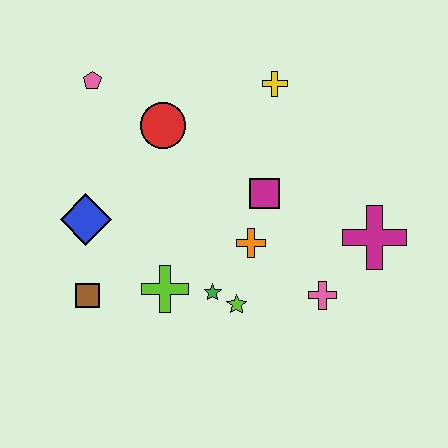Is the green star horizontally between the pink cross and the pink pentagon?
Yes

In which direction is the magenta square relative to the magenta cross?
The magenta square is to the left of the magenta cross.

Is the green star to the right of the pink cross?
No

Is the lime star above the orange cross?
No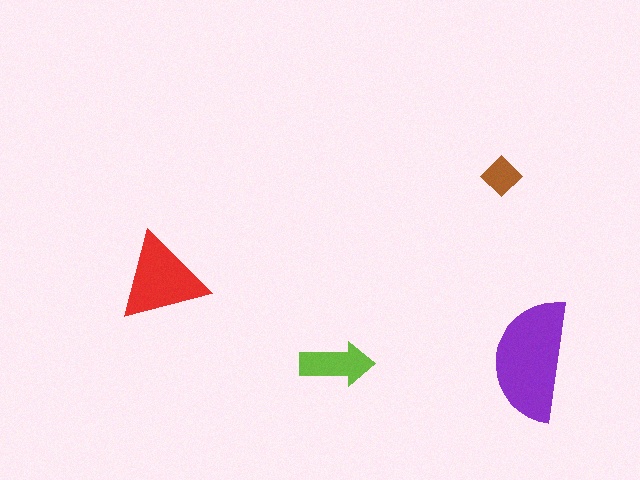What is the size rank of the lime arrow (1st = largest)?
3rd.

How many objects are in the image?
There are 4 objects in the image.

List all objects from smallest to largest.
The brown diamond, the lime arrow, the red triangle, the purple semicircle.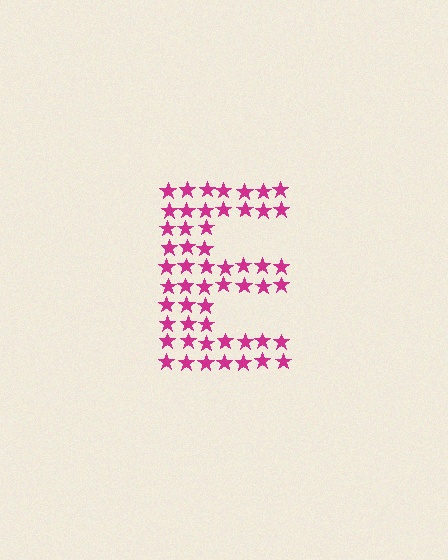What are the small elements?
The small elements are stars.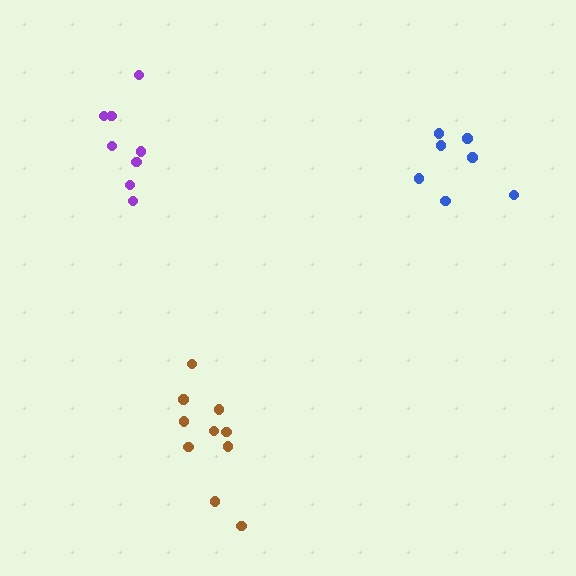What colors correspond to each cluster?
The clusters are colored: blue, purple, brown.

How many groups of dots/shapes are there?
There are 3 groups.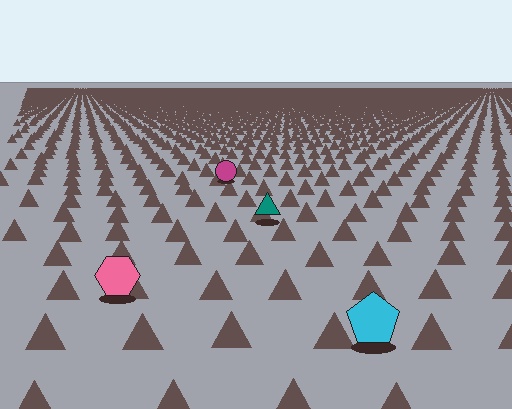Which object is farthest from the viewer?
The magenta circle is farthest from the viewer. It appears smaller and the ground texture around it is denser.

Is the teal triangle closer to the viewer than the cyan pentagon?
No. The cyan pentagon is closer — you can tell from the texture gradient: the ground texture is coarser near it.